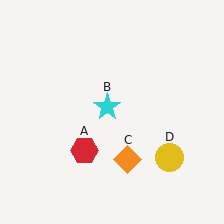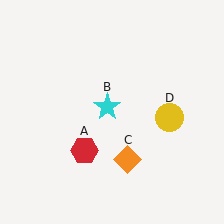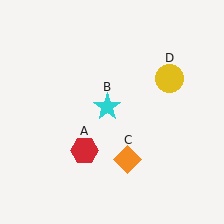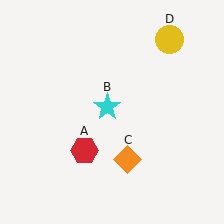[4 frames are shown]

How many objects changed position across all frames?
1 object changed position: yellow circle (object D).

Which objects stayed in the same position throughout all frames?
Red hexagon (object A) and cyan star (object B) and orange diamond (object C) remained stationary.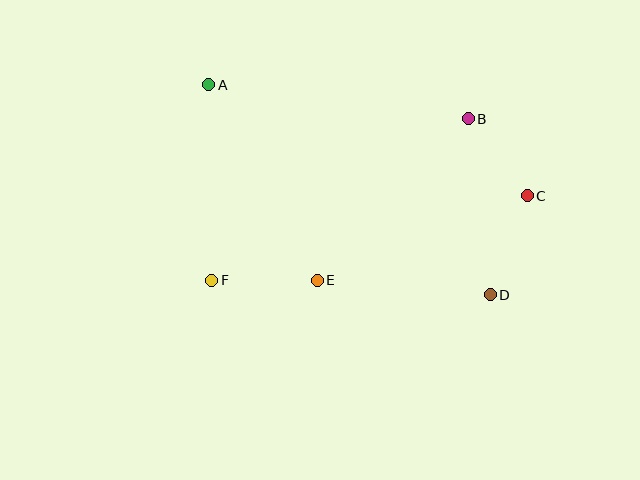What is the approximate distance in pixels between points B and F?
The distance between B and F is approximately 303 pixels.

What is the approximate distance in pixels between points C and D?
The distance between C and D is approximately 106 pixels.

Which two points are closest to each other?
Points B and C are closest to each other.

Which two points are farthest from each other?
Points A and D are farthest from each other.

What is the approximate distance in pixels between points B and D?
The distance between B and D is approximately 177 pixels.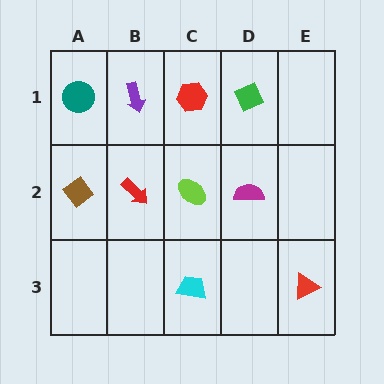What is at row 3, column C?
A cyan trapezoid.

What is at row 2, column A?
A brown diamond.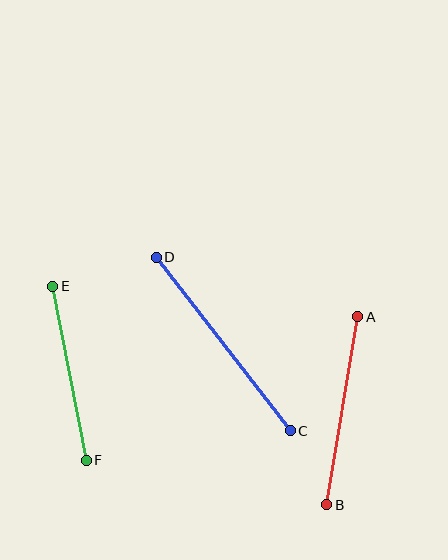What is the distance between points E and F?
The distance is approximately 177 pixels.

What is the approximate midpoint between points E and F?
The midpoint is at approximately (70, 373) pixels.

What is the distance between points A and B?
The distance is approximately 190 pixels.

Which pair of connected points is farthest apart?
Points C and D are farthest apart.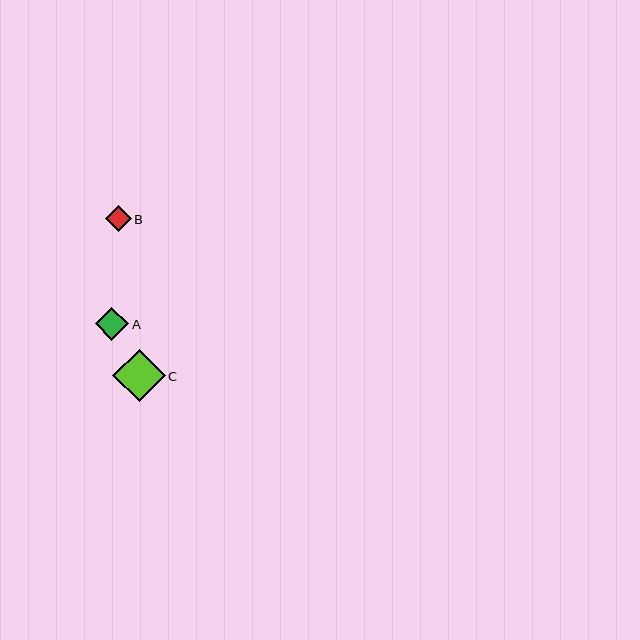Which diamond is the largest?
Diamond C is the largest with a size of approximately 52 pixels.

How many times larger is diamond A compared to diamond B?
Diamond A is approximately 1.3 times the size of diamond B.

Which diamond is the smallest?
Diamond B is the smallest with a size of approximately 26 pixels.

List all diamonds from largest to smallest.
From largest to smallest: C, A, B.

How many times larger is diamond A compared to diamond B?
Diamond A is approximately 1.3 times the size of diamond B.